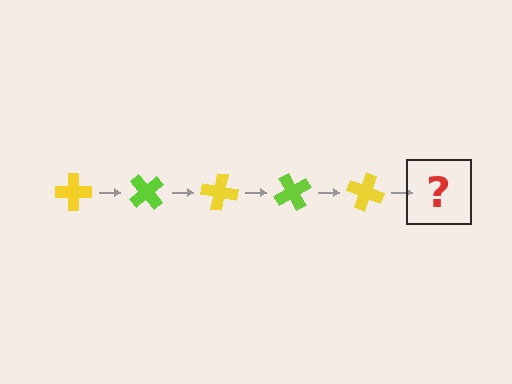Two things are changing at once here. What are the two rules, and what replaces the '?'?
The two rules are that it rotates 50 degrees each step and the color cycles through yellow and lime. The '?' should be a lime cross, rotated 250 degrees from the start.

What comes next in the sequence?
The next element should be a lime cross, rotated 250 degrees from the start.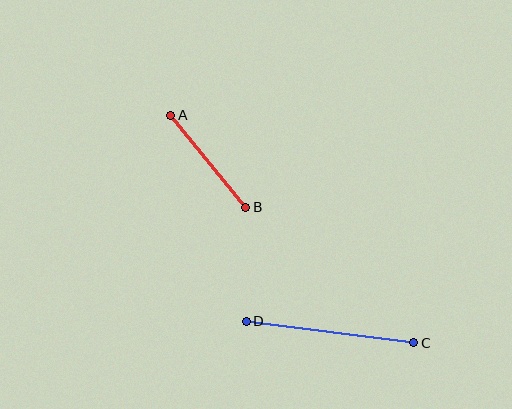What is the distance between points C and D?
The distance is approximately 169 pixels.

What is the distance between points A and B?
The distance is approximately 119 pixels.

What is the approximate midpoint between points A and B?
The midpoint is at approximately (208, 161) pixels.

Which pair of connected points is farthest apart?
Points C and D are farthest apart.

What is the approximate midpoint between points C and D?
The midpoint is at approximately (330, 332) pixels.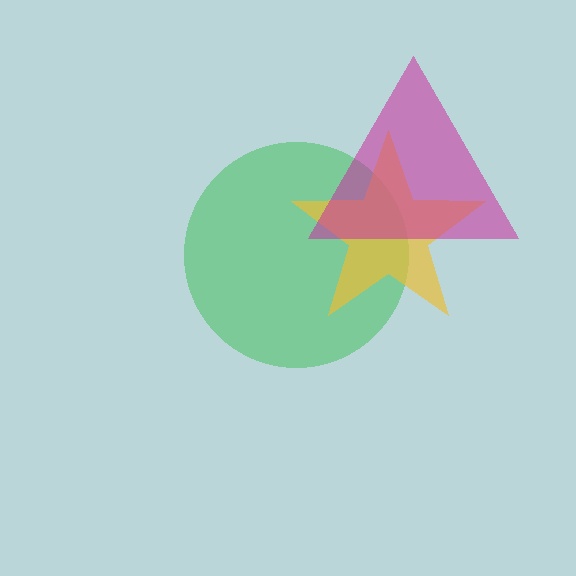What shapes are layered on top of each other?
The layered shapes are: a green circle, a yellow star, a magenta triangle.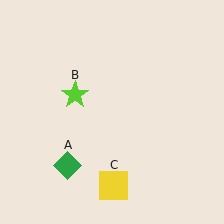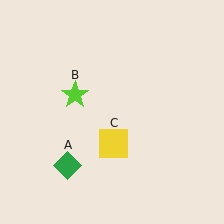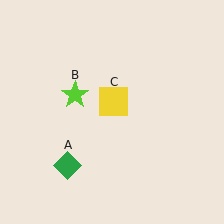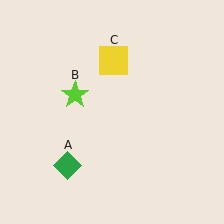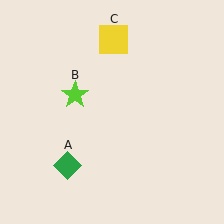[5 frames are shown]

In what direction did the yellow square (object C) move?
The yellow square (object C) moved up.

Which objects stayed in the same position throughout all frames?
Green diamond (object A) and lime star (object B) remained stationary.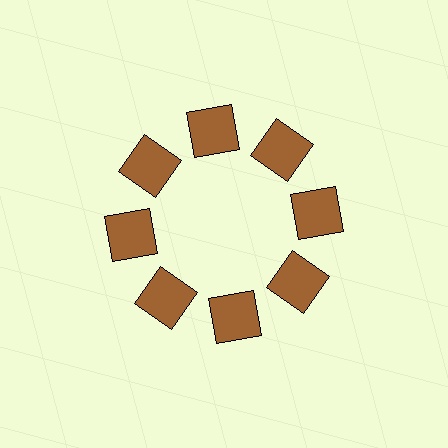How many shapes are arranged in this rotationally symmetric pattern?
There are 8 shapes, arranged in 8 groups of 1.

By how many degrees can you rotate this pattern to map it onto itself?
The pattern maps onto itself every 45 degrees of rotation.